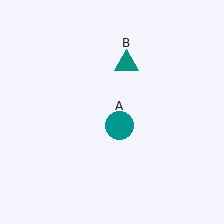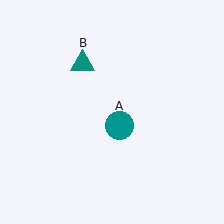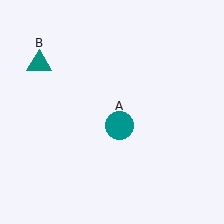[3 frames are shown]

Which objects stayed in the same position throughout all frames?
Teal circle (object A) remained stationary.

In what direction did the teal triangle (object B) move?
The teal triangle (object B) moved left.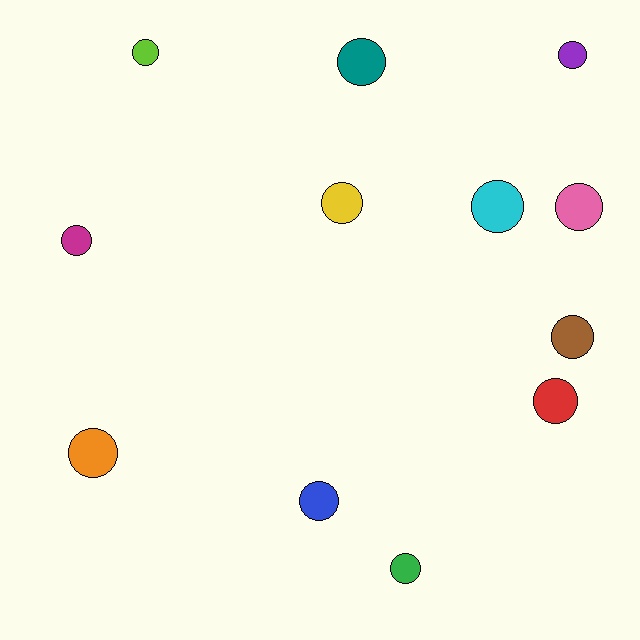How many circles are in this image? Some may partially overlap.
There are 12 circles.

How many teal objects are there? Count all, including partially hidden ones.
There is 1 teal object.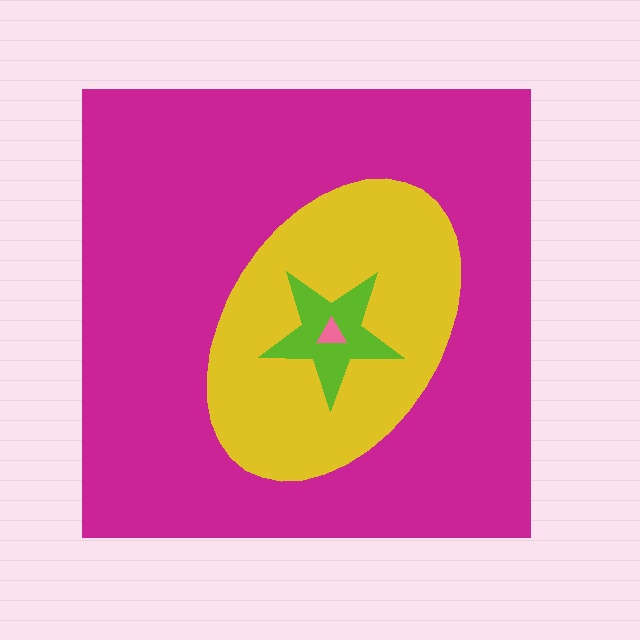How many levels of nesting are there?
4.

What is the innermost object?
The pink triangle.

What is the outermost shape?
The magenta square.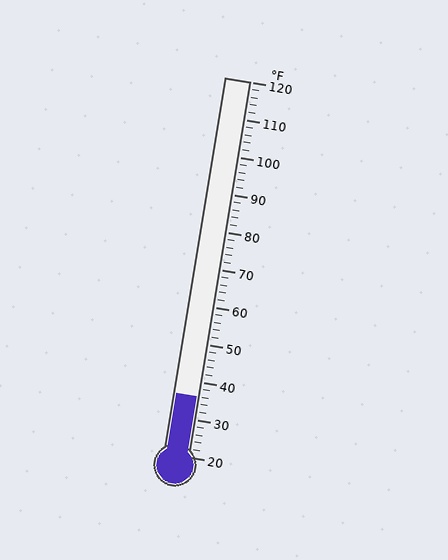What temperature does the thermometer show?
The thermometer shows approximately 36°F.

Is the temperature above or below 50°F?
The temperature is below 50°F.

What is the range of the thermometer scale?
The thermometer scale ranges from 20°F to 120°F.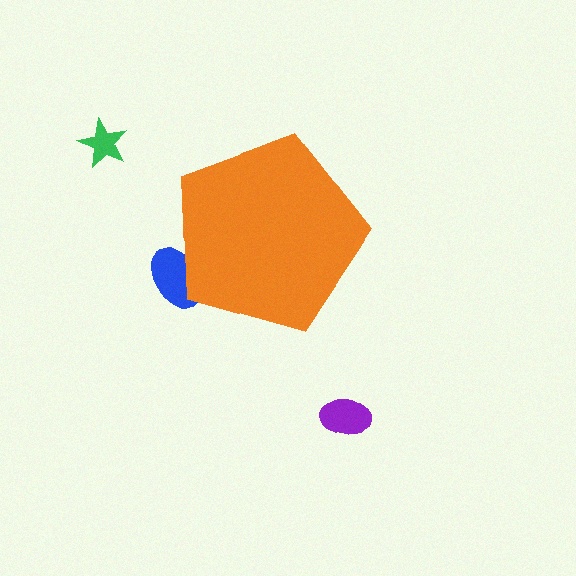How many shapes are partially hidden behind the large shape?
1 shape is partially hidden.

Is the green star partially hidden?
No, the green star is fully visible.